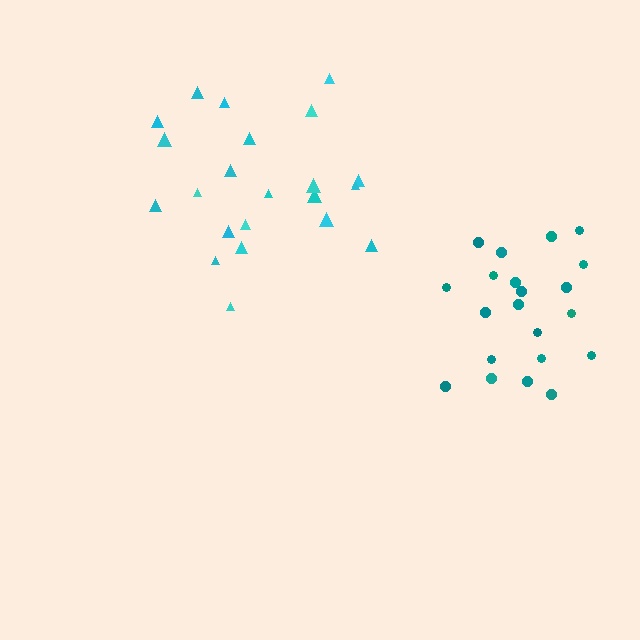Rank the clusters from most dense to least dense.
teal, cyan.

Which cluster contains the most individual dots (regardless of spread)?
Cyan (22).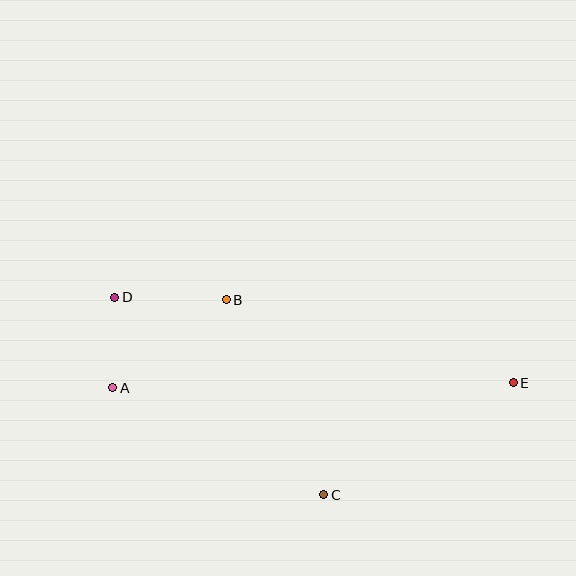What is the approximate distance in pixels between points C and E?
The distance between C and E is approximately 220 pixels.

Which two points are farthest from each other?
Points D and E are farthest from each other.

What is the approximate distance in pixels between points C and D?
The distance between C and D is approximately 288 pixels.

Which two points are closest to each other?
Points A and D are closest to each other.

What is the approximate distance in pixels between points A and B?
The distance between A and B is approximately 144 pixels.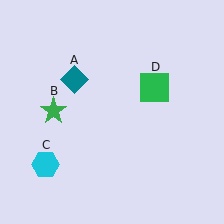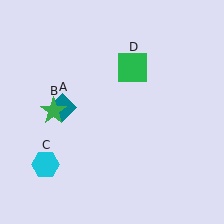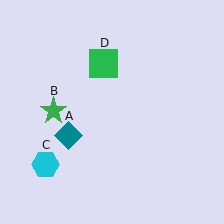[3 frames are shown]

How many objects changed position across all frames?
2 objects changed position: teal diamond (object A), green square (object D).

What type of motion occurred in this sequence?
The teal diamond (object A), green square (object D) rotated counterclockwise around the center of the scene.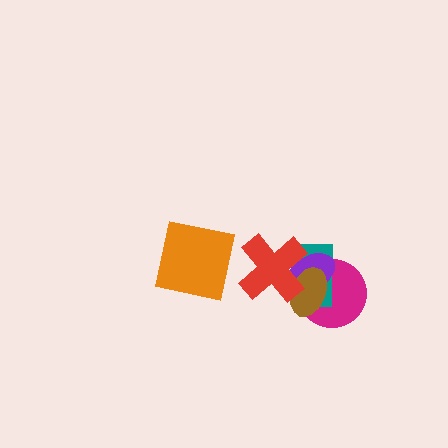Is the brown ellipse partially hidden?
Yes, it is partially covered by another shape.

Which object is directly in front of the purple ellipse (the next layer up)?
The brown ellipse is directly in front of the purple ellipse.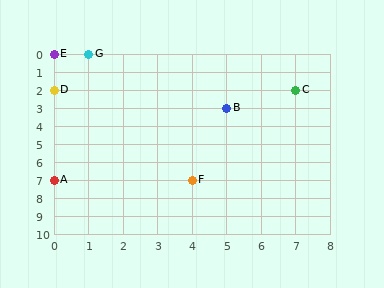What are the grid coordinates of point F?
Point F is at grid coordinates (4, 7).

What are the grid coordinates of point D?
Point D is at grid coordinates (0, 2).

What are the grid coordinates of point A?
Point A is at grid coordinates (0, 7).